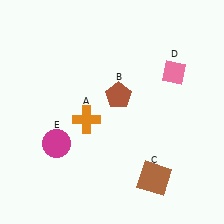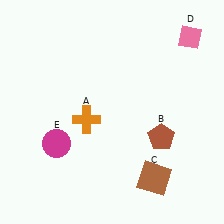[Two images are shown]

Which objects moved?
The objects that moved are: the brown pentagon (B), the pink diamond (D).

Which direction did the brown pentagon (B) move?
The brown pentagon (B) moved right.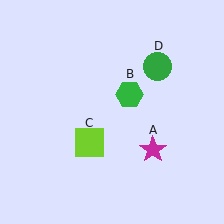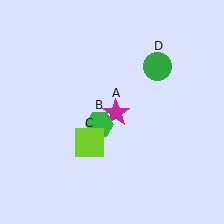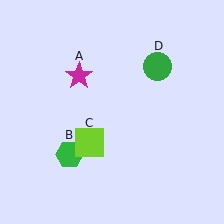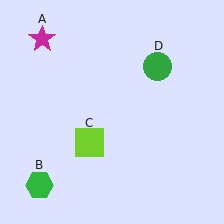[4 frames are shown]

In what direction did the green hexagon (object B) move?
The green hexagon (object B) moved down and to the left.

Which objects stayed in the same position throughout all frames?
Lime square (object C) and green circle (object D) remained stationary.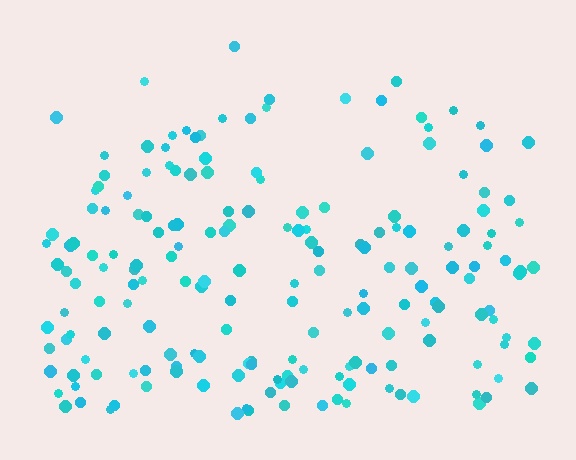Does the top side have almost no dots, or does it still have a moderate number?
Still a moderate number, just noticeably fewer than the bottom.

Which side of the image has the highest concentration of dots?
The bottom.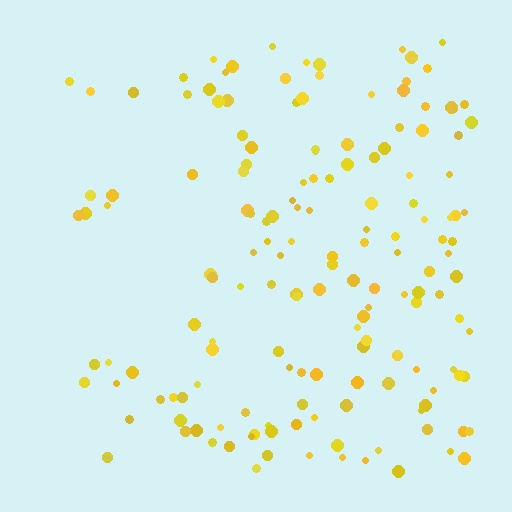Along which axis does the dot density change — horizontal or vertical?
Horizontal.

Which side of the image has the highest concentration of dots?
The right.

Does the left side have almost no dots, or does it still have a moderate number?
Still a moderate number, just noticeably fewer than the right.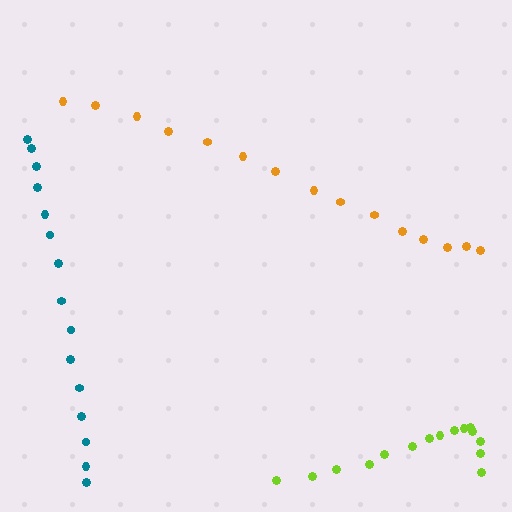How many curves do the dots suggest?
There are 3 distinct paths.